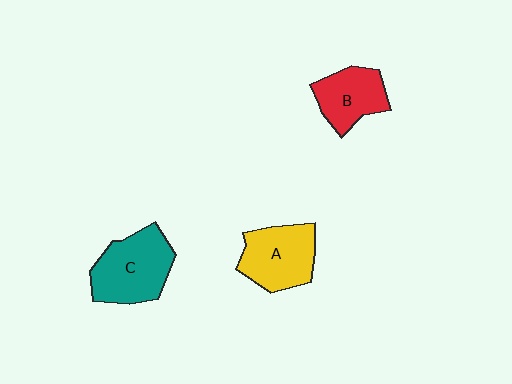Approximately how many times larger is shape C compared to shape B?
Approximately 1.4 times.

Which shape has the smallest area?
Shape B (red).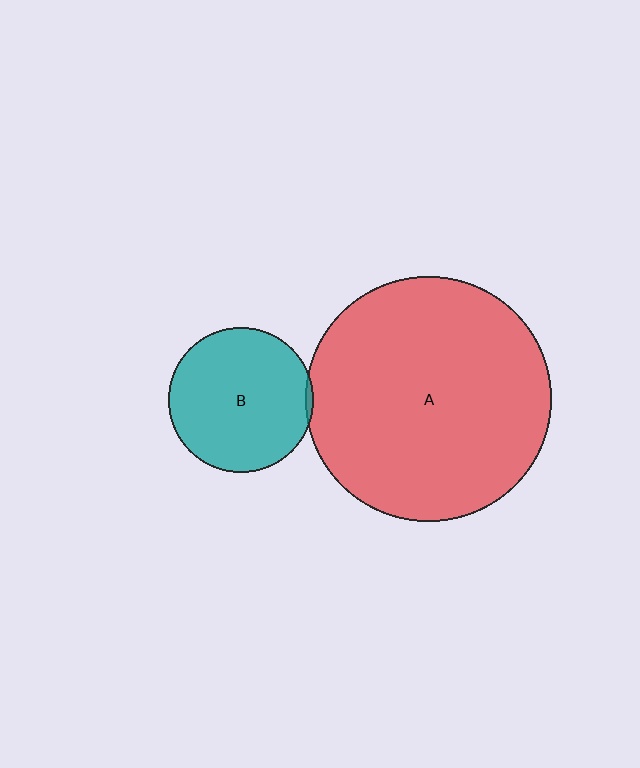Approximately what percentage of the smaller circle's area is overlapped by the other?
Approximately 5%.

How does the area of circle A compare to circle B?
Approximately 2.9 times.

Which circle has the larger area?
Circle A (red).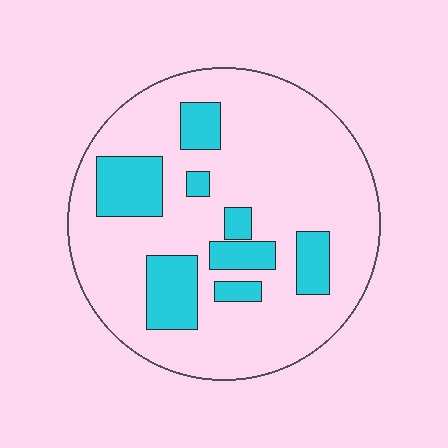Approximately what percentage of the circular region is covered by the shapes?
Approximately 20%.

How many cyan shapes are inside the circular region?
8.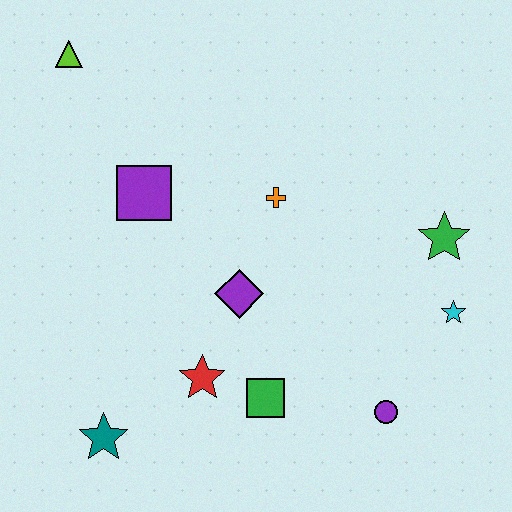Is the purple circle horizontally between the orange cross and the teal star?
No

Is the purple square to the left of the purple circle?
Yes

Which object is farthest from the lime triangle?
The purple circle is farthest from the lime triangle.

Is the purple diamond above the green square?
Yes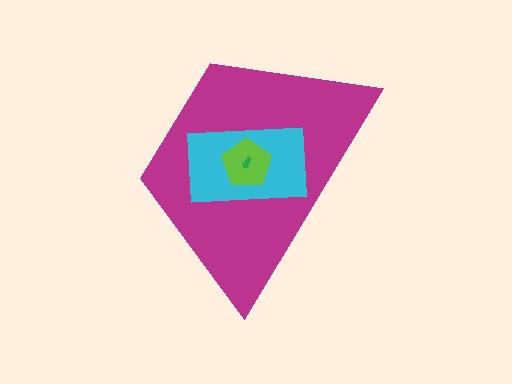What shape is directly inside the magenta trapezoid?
The cyan rectangle.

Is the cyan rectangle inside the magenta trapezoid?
Yes.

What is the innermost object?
The green arrow.